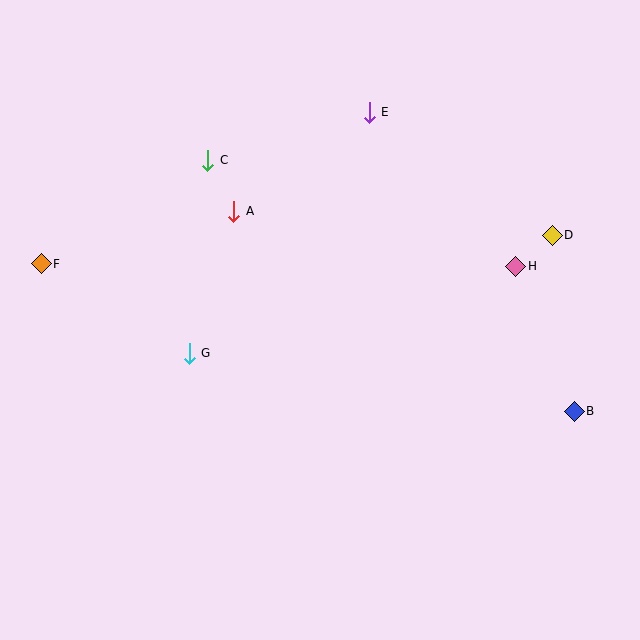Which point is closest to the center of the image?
Point G at (189, 353) is closest to the center.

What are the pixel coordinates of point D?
Point D is at (552, 235).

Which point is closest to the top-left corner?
Point C is closest to the top-left corner.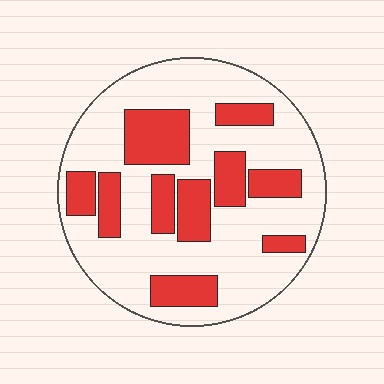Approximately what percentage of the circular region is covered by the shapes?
Approximately 30%.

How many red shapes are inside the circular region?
10.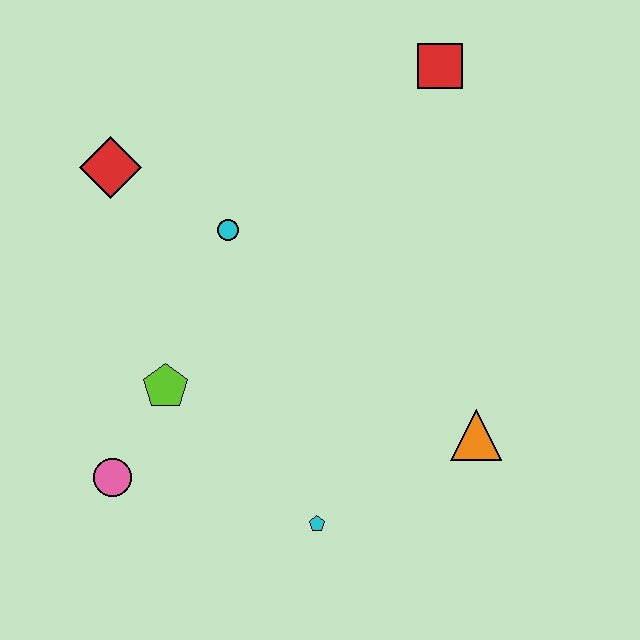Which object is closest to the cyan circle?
The red diamond is closest to the cyan circle.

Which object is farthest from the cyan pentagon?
The red square is farthest from the cyan pentagon.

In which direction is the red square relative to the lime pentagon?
The red square is above the lime pentagon.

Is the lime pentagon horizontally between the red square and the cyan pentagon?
No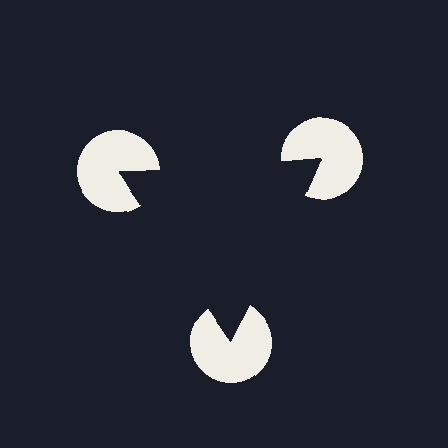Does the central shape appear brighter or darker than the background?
It typically appears slightly darker than the background, even though no actual brightness change is drawn.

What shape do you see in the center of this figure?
An illusory triangle — its edges are inferred from the aligned wedge cuts in the pac-man discs, not physically drawn.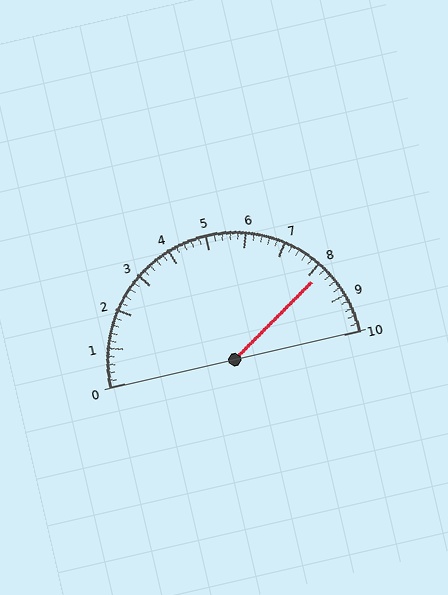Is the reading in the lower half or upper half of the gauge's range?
The reading is in the upper half of the range (0 to 10).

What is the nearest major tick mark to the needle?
The nearest major tick mark is 8.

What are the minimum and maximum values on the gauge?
The gauge ranges from 0 to 10.